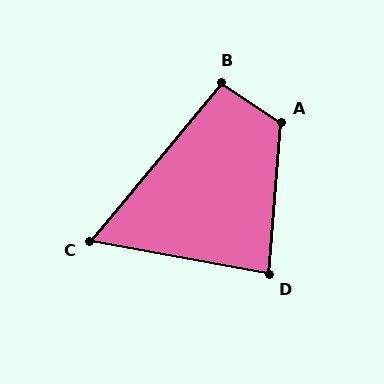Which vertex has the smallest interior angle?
C, at approximately 61 degrees.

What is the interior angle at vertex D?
Approximately 84 degrees (acute).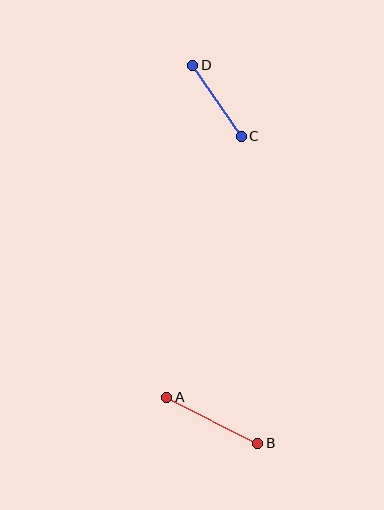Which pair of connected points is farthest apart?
Points A and B are farthest apart.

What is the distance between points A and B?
The distance is approximately 102 pixels.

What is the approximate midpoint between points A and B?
The midpoint is at approximately (212, 420) pixels.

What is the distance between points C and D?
The distance is approximately 86 pixels.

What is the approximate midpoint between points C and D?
The midpoint is at approximately (217, 101) pixels.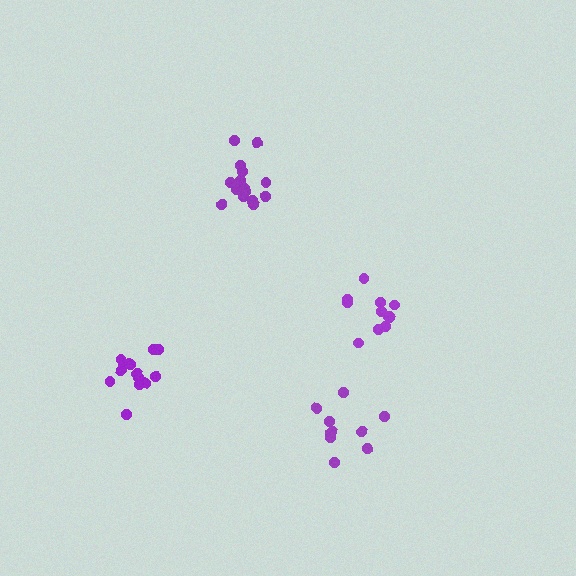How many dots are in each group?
Group 1: 11 dots, Group 2: 10 dots, Group 3: 15 dots, Group 4: 14 dots (50 total).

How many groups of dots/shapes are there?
There are 4 groups.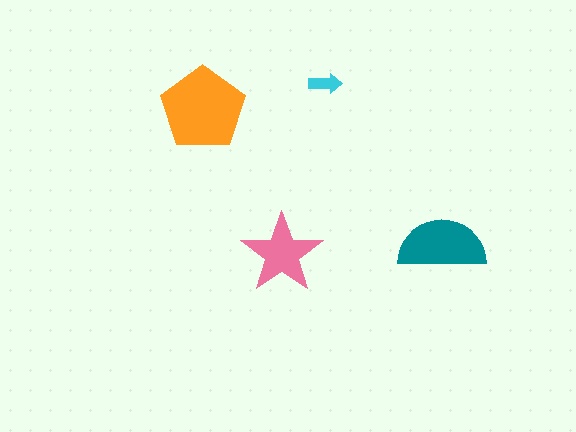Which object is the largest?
The orange pentagon.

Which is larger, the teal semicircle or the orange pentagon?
The orange pentagon.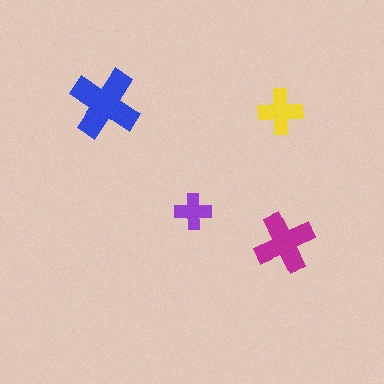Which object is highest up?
The blue cross is topmost.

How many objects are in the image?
There are 4 objects in the image.